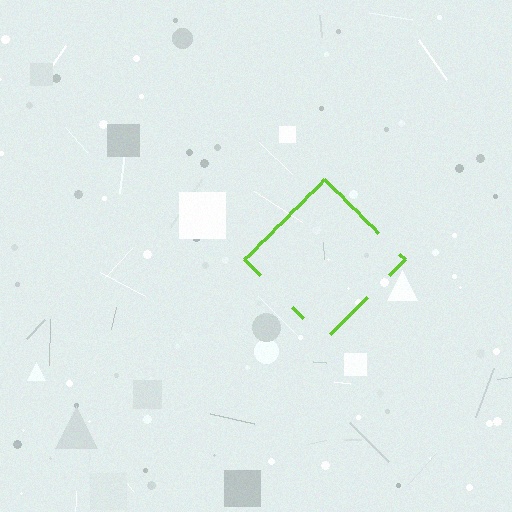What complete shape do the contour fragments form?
The contour fragments form a diamond.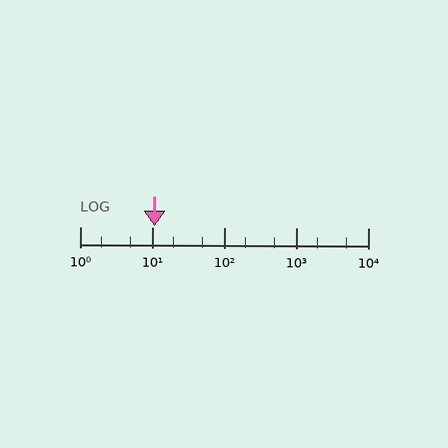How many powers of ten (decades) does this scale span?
The scale spans 4 decades, from 1 to 10000.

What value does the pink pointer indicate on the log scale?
The pointer indicates approximately 11.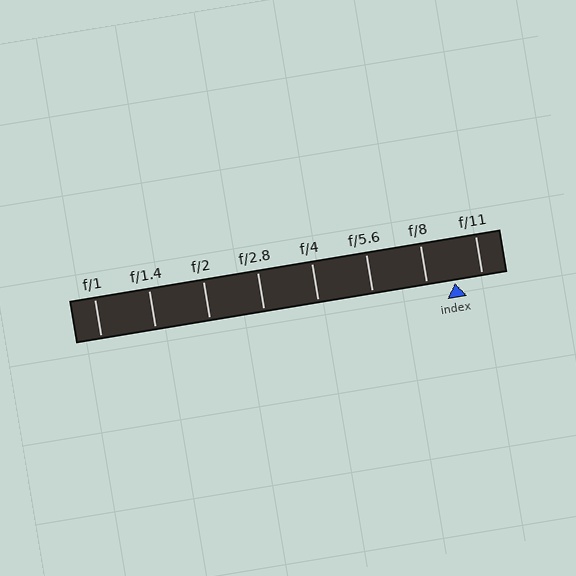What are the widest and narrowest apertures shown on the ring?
The widest aperture shown is f/1 and the narrowest is f/11.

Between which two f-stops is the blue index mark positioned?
The index mark is between f/8 and f/11.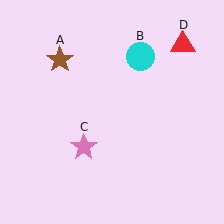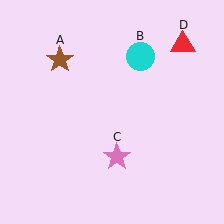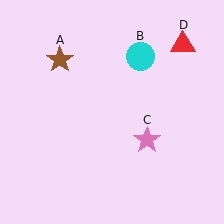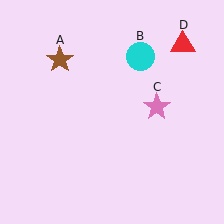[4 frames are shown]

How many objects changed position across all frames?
1 object changed position: pink star (object C).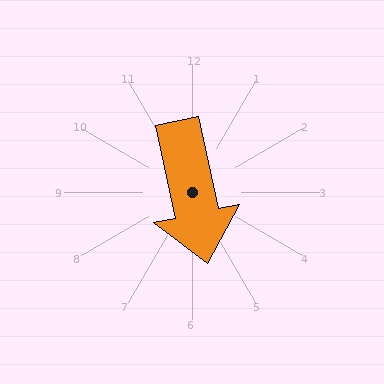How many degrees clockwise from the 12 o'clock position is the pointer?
Approximately 168 degrees.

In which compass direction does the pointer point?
South.